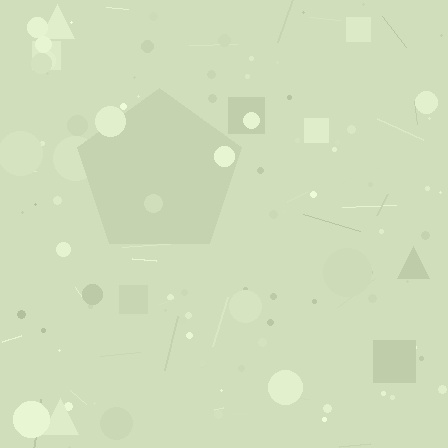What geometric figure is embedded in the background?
A pentagon is embedded in the background.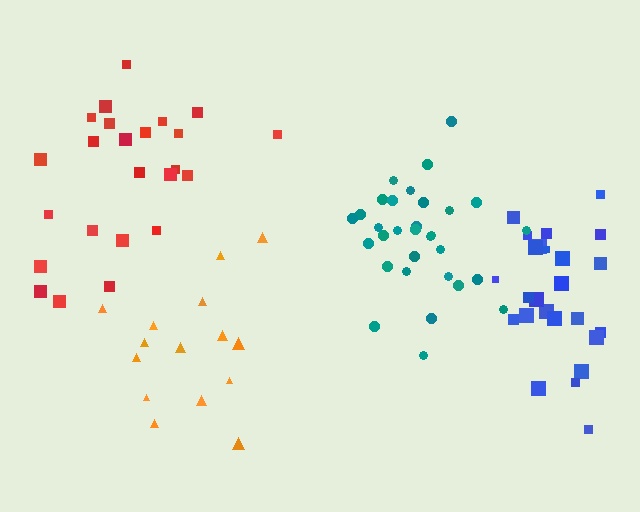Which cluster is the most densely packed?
Teal.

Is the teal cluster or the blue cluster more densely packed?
Teal.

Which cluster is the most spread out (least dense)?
Orange.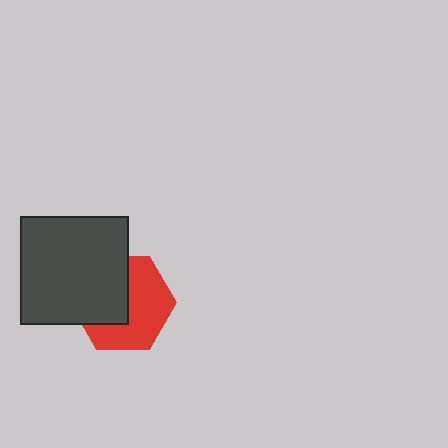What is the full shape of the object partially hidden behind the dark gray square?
The partially hidden object is a red hexagon.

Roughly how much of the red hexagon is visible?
About half of it is visible (roughly 55%).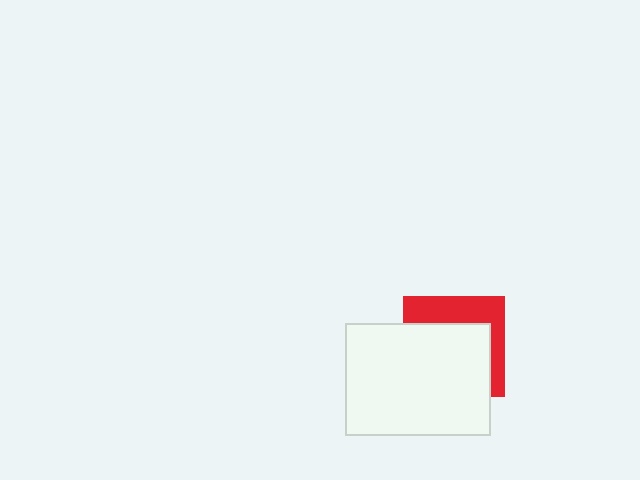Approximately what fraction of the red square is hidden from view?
Roughly 63% of the red square is hidden behind the white rectangle.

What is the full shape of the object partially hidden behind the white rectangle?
The partially hidden object is a red square.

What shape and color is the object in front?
The object in front is a white rectangle.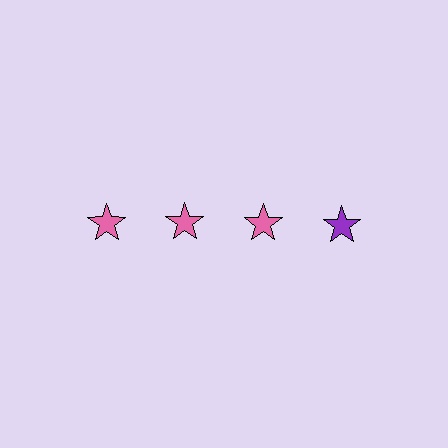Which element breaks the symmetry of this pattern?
The purple star in the top row, second from right column breaks the symmetry. All other shapes are pink stars.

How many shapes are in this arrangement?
There are 4 shapes arranged in a grid pattern.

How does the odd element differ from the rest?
It has a different color: purple instead of pink.